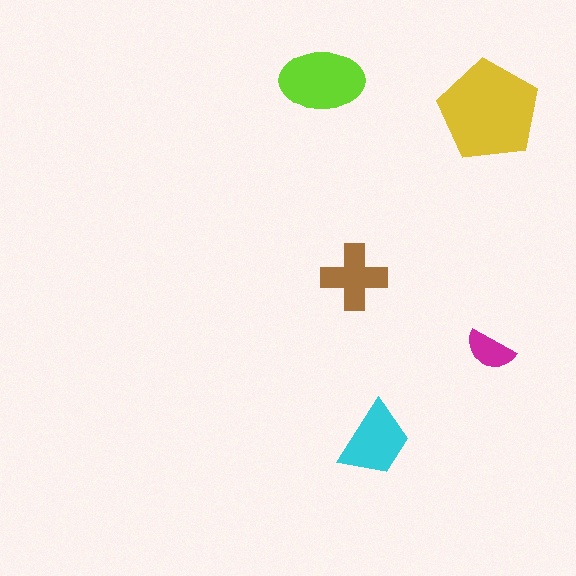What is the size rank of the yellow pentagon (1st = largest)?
1st.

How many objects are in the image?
There are 5 objects in the image.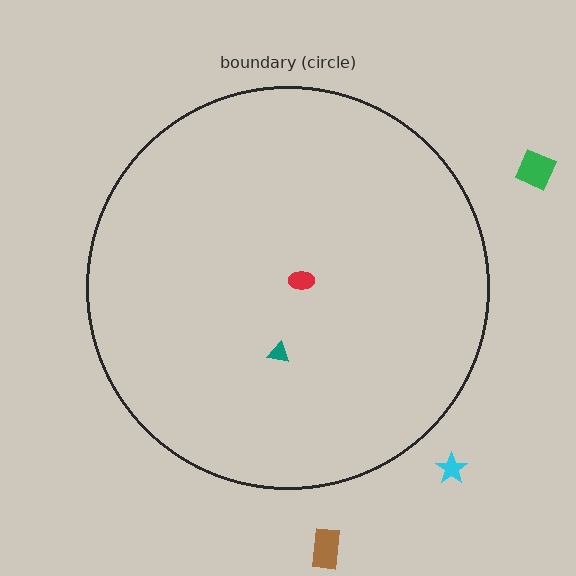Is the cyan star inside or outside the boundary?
Outside.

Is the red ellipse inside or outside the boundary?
Inside.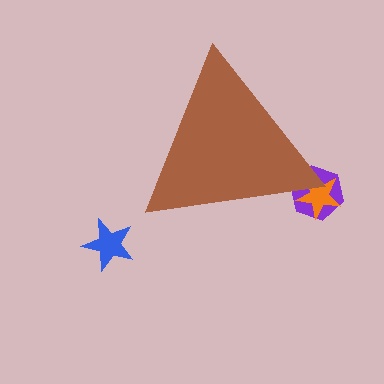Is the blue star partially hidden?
No, the blue star is fully visible.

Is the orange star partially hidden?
Yes, the orange star is partially hidden behind the brown triangle.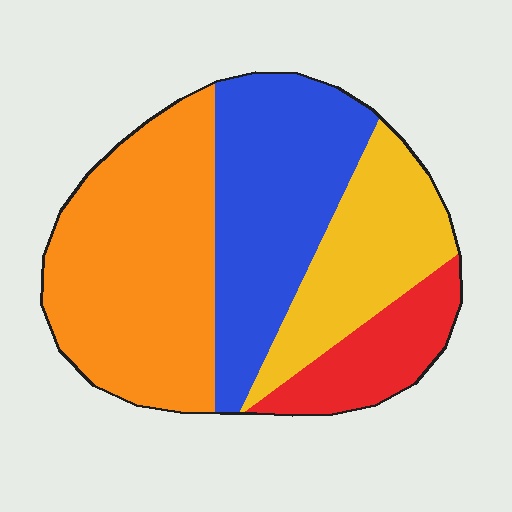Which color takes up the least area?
Red, at roughly 10%.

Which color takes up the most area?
Orange, at roughly 35%.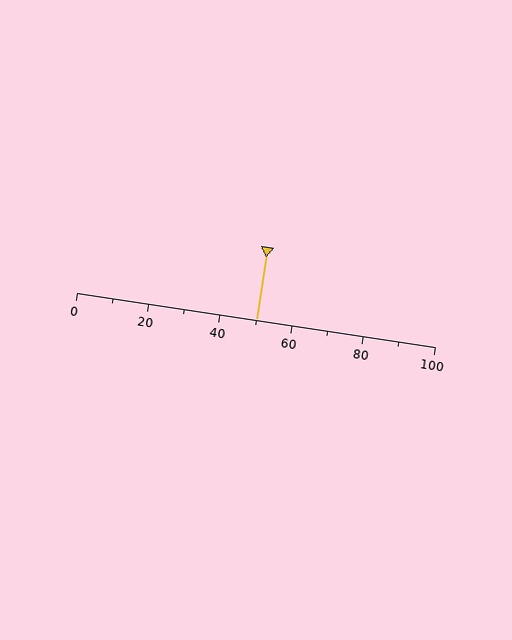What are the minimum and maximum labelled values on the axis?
The axis runs from 0 to 100.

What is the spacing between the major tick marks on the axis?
The major ticks are spaced 20 apart.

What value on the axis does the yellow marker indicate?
The marker indicates approximately 50.